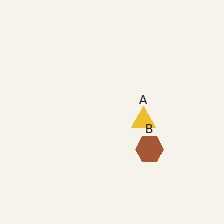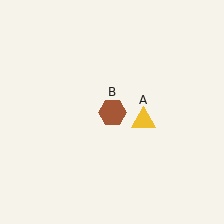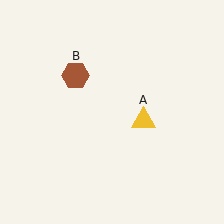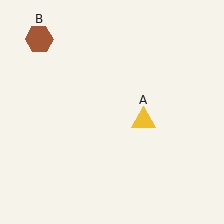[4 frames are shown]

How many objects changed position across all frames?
1 object changed position: brown hexagon (object B).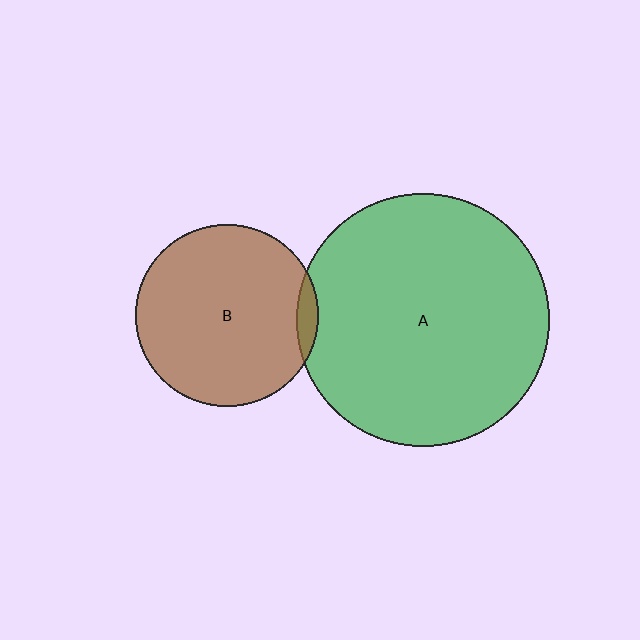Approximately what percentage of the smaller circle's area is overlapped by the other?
Approximately 5%.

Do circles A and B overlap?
Yes.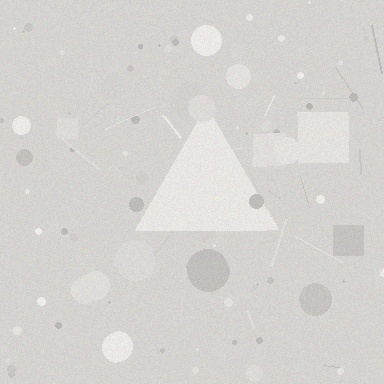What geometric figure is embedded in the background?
A triangle is embedded in the background.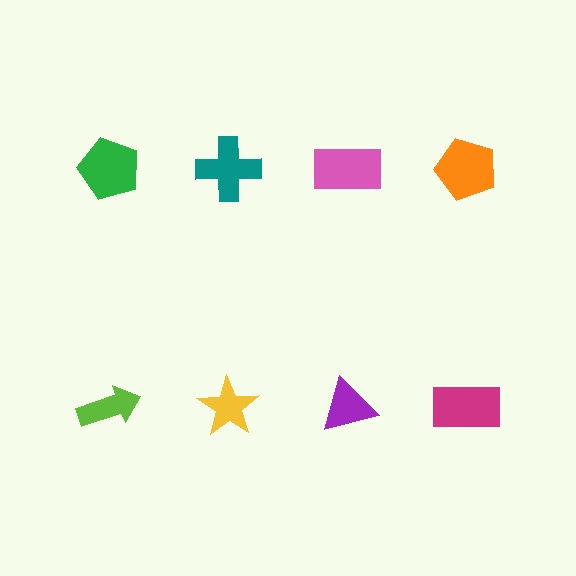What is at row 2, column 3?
A purple triangle.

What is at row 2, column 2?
A yellow star.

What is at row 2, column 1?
A lime arrow.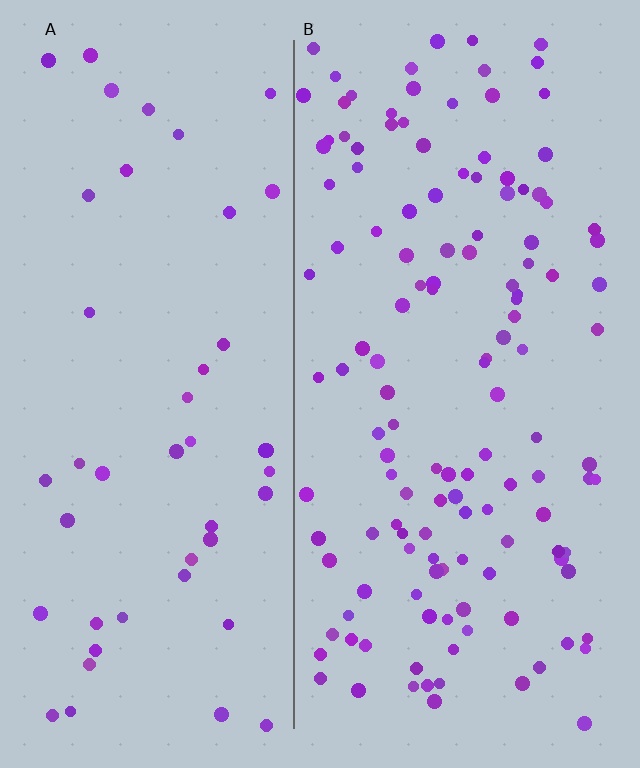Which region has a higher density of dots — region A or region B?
B (the right).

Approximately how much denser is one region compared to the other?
Approximately 2.9× — region B over region A.